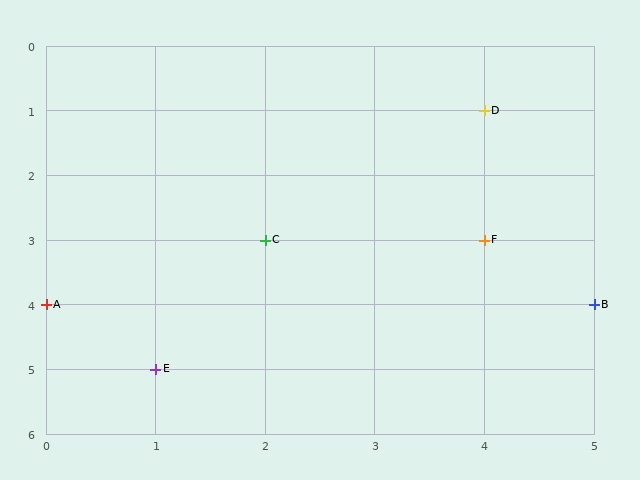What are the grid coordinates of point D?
Point D is at grid coordinates (4, 1).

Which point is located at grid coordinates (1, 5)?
Point E is at (1, 5).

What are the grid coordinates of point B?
Point B is at grid coordinates (5, 4).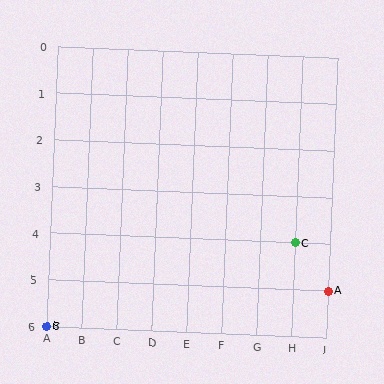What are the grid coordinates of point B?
Point B is at grid coordinates (A, 6).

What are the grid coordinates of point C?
Point C is at grid coordinates (H, 4).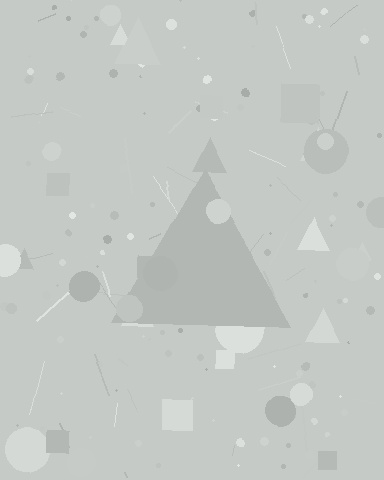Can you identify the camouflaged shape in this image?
The camouflaged shape is a triangle.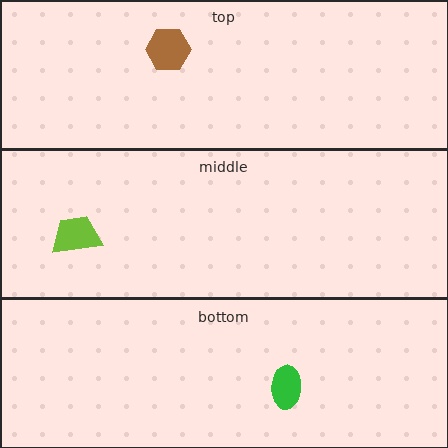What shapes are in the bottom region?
The green ellipse.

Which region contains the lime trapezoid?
The middle region.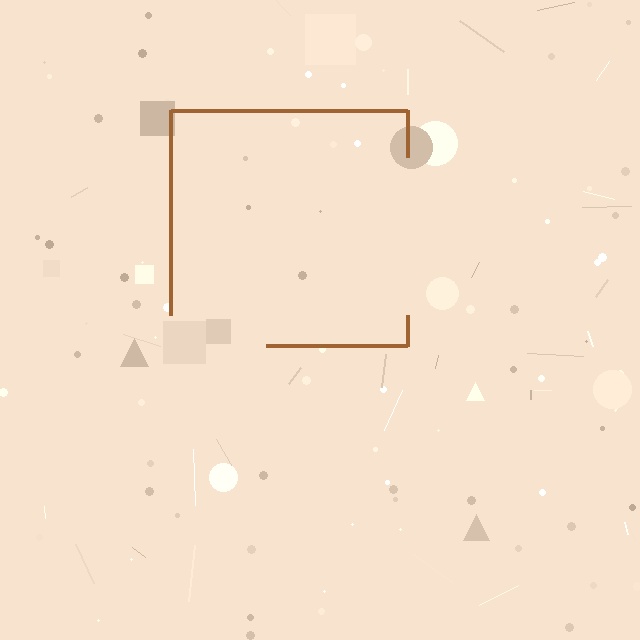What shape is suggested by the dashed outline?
The dashed outline suggests a square.